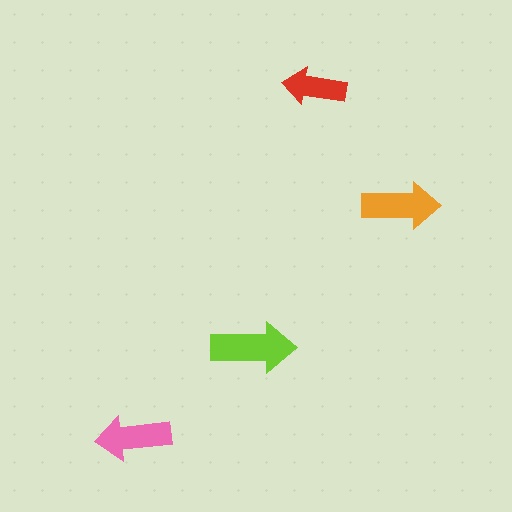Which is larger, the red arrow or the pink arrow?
The pink one.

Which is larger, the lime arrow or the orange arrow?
The lime one.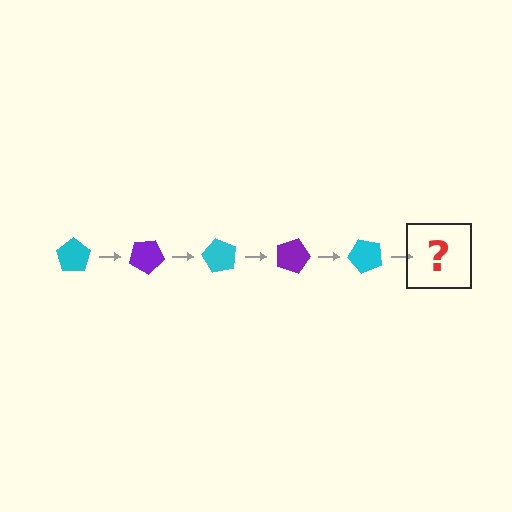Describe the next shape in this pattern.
It should be a purple pentagon, rotated 150 degrees from the start.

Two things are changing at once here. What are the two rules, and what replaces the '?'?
The two rules are that it rotates 30 degrees each step and the color cycles through cyan and purple. The '?' should be a purple pentagon, rotated 150 degrees from the start.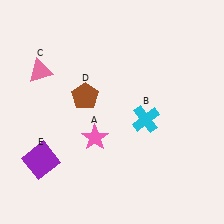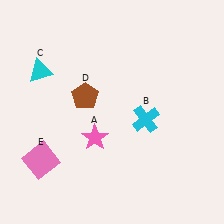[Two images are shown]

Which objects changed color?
C changed from pink to cyan. E changed from purple to pink.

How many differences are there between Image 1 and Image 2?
There are 2 differences between the two images.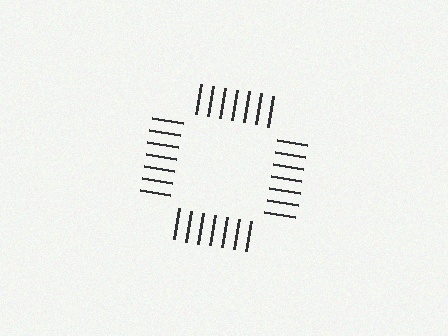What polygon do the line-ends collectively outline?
An illusory square — the line segments terminate on its edges but no continuous stroke is drawn.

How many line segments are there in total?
28 — 7 along each of the 4 edges.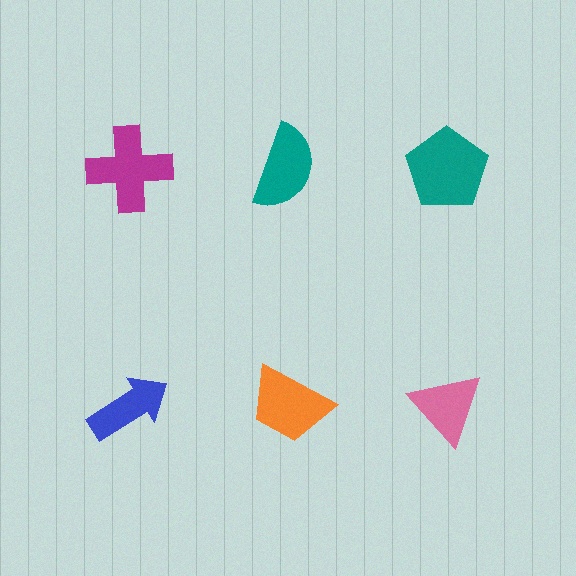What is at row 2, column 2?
An orange trapezoid.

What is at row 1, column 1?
A magenta cross.